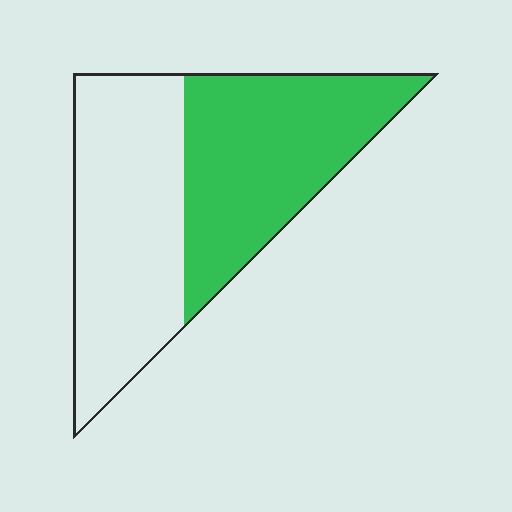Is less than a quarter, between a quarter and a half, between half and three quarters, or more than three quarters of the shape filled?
Between a quarter and a half.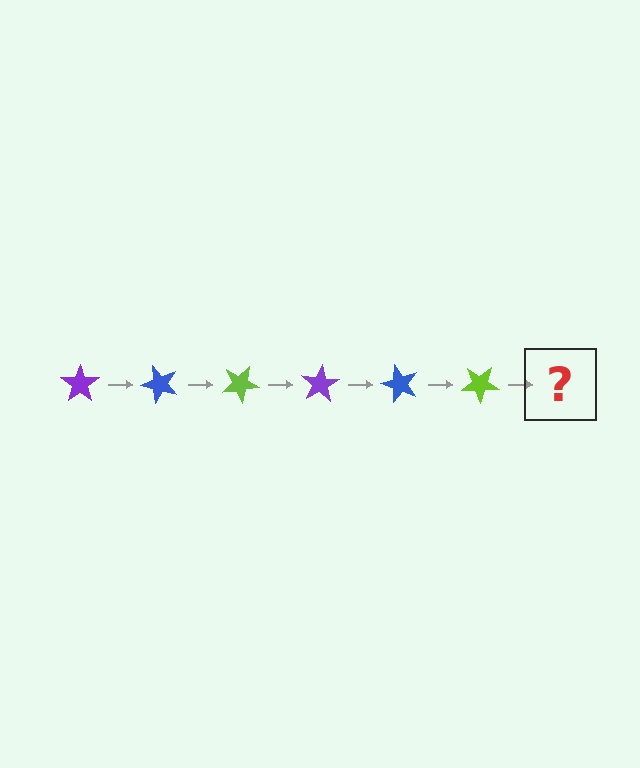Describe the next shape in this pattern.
It should be a purple star, rotated 300 degrees from the start.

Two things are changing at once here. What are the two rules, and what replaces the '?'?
The two rules are that it rotates 50 degrees each step and the color cycles through purple, blue, and lime. The '?' should be a purple star, rotated 300 degrees from the start.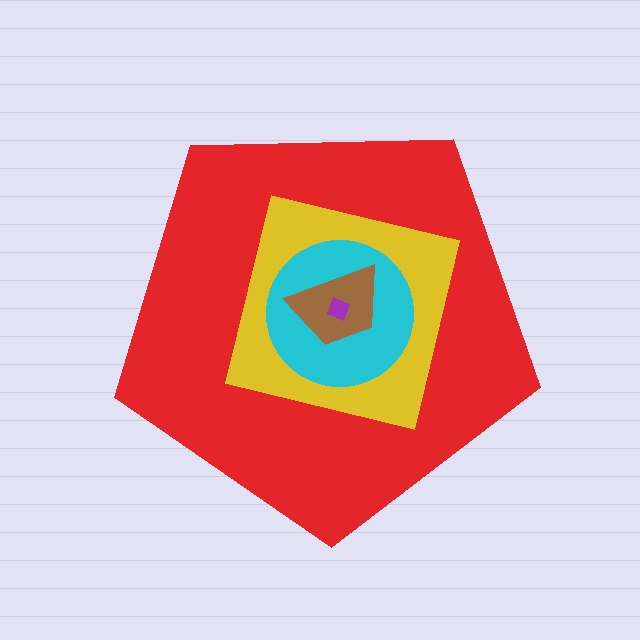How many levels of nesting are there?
5.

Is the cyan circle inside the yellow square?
Yes.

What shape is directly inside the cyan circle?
The brown trapezoid.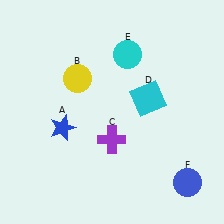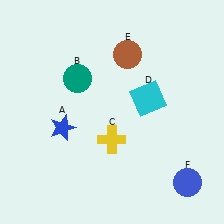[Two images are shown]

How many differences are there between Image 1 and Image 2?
There are 3 differences between the two images.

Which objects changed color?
B changed from yellow to teal. C changed from purple to yellow. E changed from cyan to brown.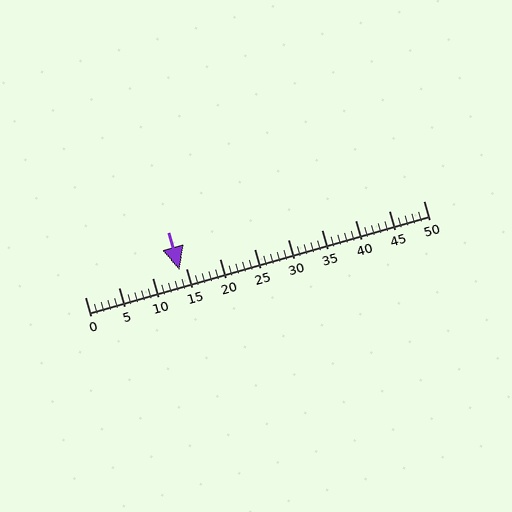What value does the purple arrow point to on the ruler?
The purple arrow points to approximately 14.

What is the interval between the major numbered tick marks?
The major tick marks are spaced 5 units apart.